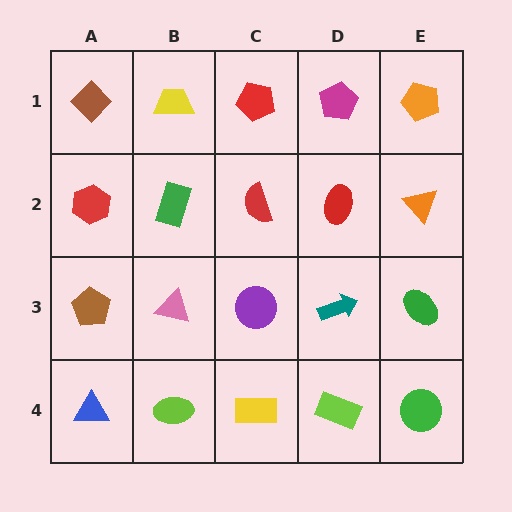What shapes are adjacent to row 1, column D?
A red ellipse (row 2, column D), a red pentagon (row 1, column C), an orange pentagon (row 1, column E).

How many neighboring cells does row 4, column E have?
2.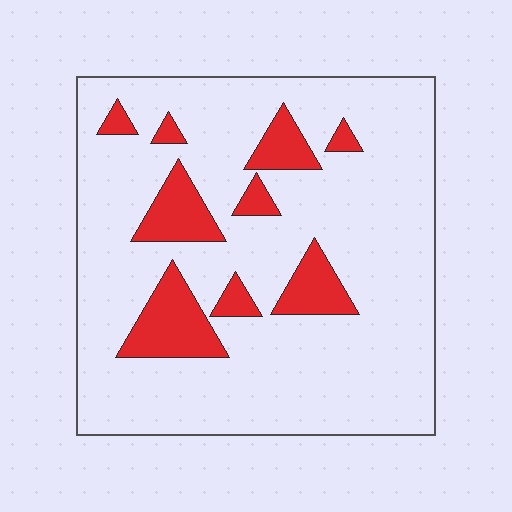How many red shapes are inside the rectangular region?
9.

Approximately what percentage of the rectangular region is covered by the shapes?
Approximately 15%.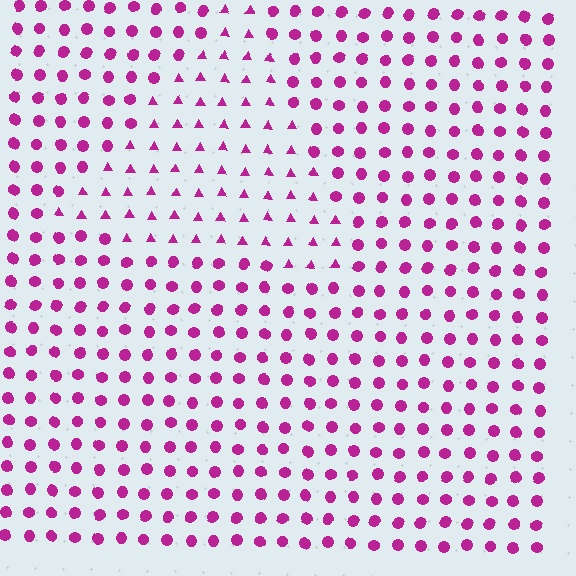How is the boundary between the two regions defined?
The boundary is defined by a change in element shape: triangles inside vs. circles outside. All elements share the same color and spacing.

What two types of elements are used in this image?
The image uses triangles inside the triangle region and circles outside it.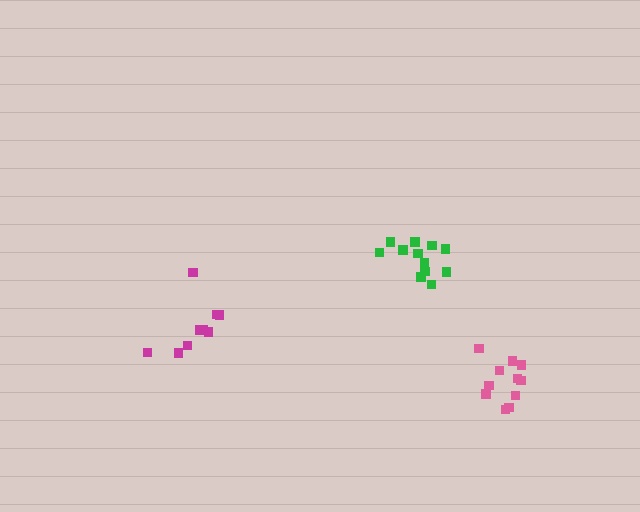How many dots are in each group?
Group 1: 12 dots, Group 2: 11 dots, Group 3: 9 dots (32 total).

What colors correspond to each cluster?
The clusters are colored: green, pink, magenta.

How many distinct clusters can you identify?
There are 3 distinct clusters.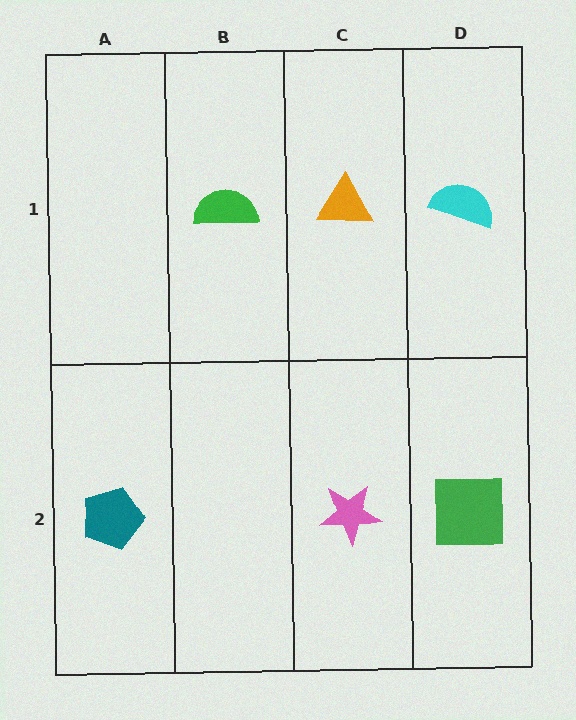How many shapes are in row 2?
3 shapes.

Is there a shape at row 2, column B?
No, that cell is empty.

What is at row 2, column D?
A green square.